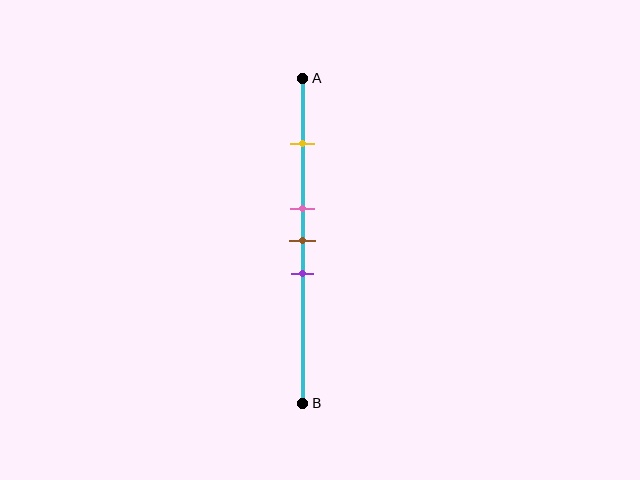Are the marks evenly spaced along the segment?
No, the marks are not evenly spaced.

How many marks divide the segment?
There are 4 marks dividing the segment.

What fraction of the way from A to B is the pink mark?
The pink mark is approximately 40% (0.4) of the way from A to B.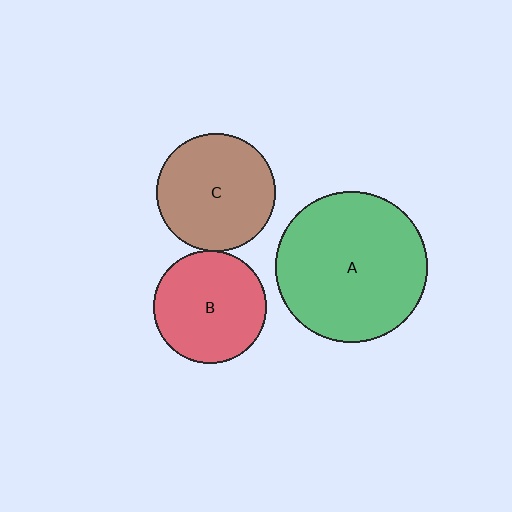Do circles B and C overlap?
Yes.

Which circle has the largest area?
Circle A (green).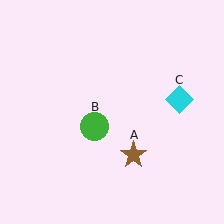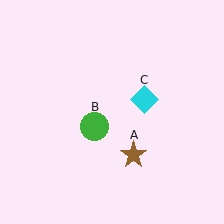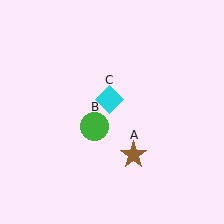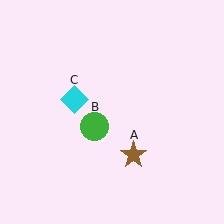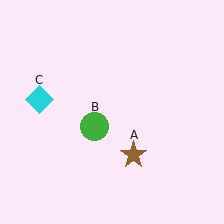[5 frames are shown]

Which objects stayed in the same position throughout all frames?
Brown star (object A) and green circle (object B) remained stationary.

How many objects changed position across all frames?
1 object changed position: cyan diamond (object C).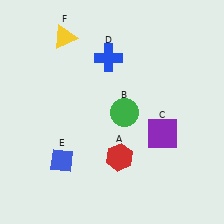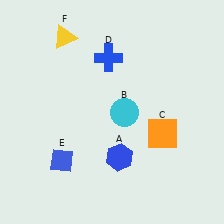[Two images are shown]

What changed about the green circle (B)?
In Image 1, B is green. In Image 2, it changed to cyan.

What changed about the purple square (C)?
In Image 1, C is purple. In Image 2, it changed to orange.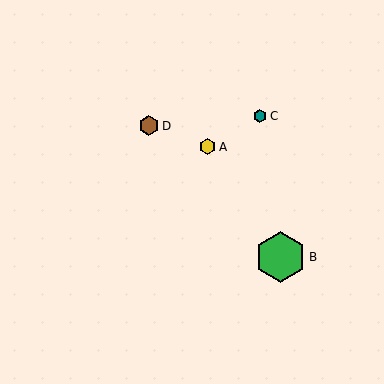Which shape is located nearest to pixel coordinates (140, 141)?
The brown hexagon (labeled D) at (149, 126) is nearest to that location.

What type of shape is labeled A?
Shape A is a yellow hexagon.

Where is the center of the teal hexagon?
The center of the teal hexagon is at (260, 116).